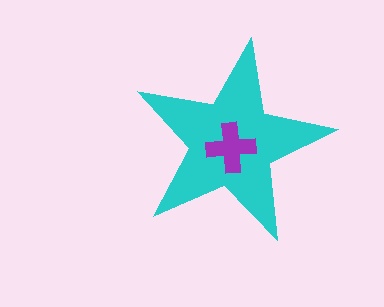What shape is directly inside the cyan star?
The purple cross.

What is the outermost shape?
The cyan star.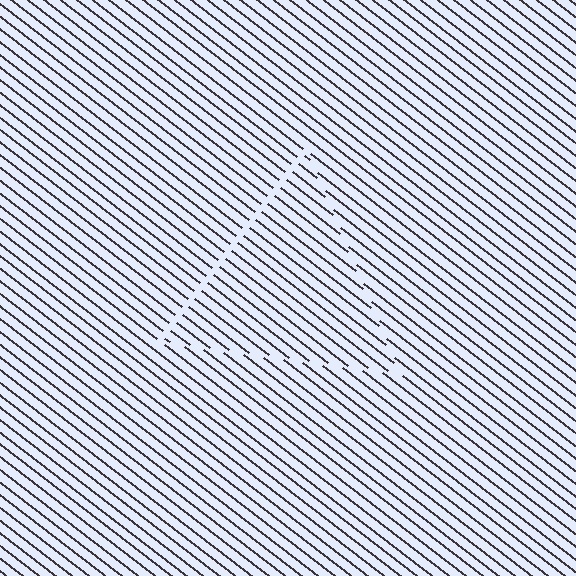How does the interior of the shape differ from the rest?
The interior of the shape contains the same grating, shifted by half a period — the contour is defined by the phase discontinuity where line-ends from the inner and outer gratings abut.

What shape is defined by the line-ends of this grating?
An illusory triangle. The interior of the shape contains the same grating, shifted by half a period — the contour is defined by the phase discontinuity where line-ends from the inner and outer gratings abut.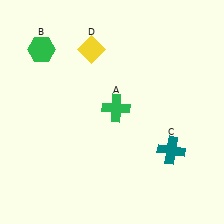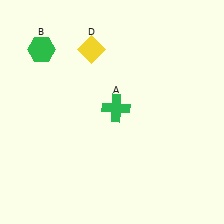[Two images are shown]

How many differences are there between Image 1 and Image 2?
There is 1 difference between the two images.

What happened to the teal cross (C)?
The teal cross (C) was removed in Image 2. It was in the bottom-right area of Image 1.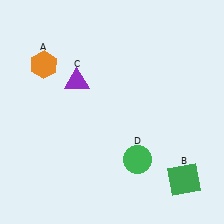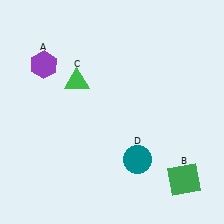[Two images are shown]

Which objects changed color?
A changed from orange to purple. C changed from purple to green. D changed from green to teal.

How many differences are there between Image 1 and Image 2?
There are 3 differences between the two images.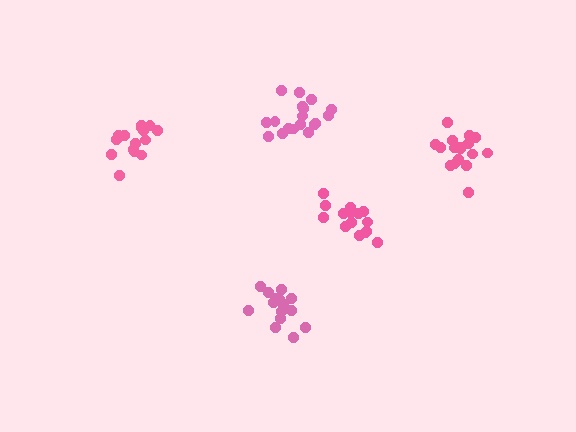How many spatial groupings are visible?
There are 5 spatial groupings.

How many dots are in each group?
Group 1: 15 dots, Group 2: 19 dots, Group 3: 18 dots, Group 4: 16 dots, Group 5: 15 dots (83 total).